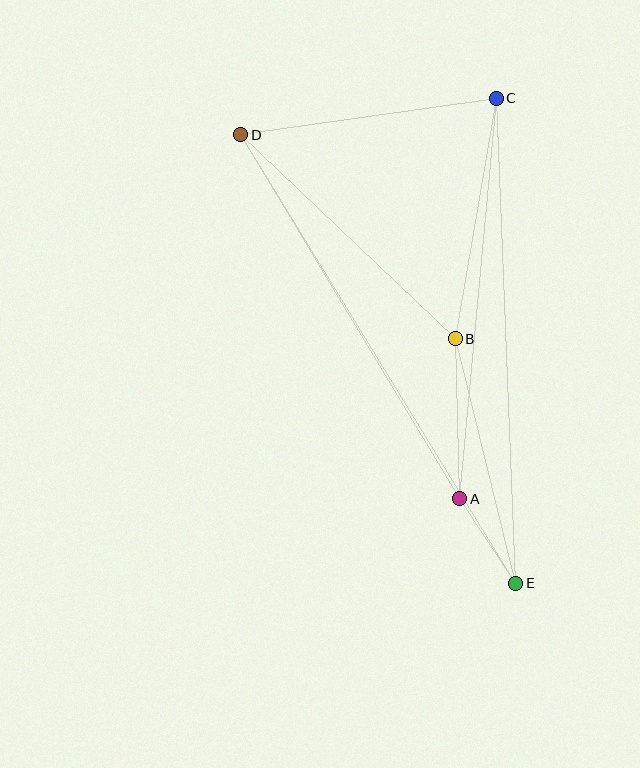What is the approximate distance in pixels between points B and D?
The distance between B and D is approximately 296 pixels.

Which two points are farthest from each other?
Points D and E are farthest from each other.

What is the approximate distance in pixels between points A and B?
The distance between A and B is approximately 160 pixels.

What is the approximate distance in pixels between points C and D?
The distance between C and D is approximately 258 pixels.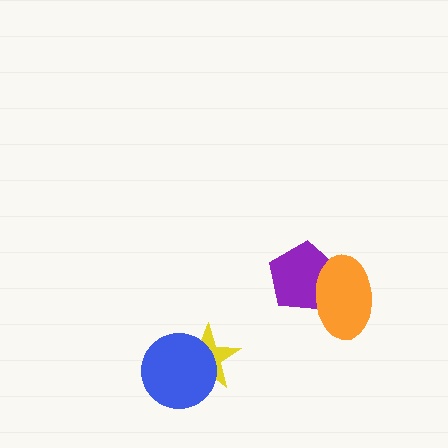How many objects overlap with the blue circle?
1 object overlaps with the blue circle.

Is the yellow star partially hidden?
Yes, it is partially covered by another shape.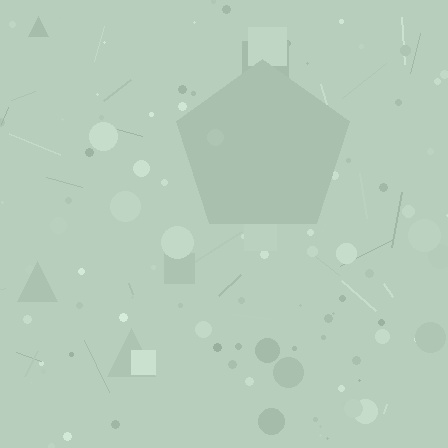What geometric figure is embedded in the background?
A pentagon is embedded in the background.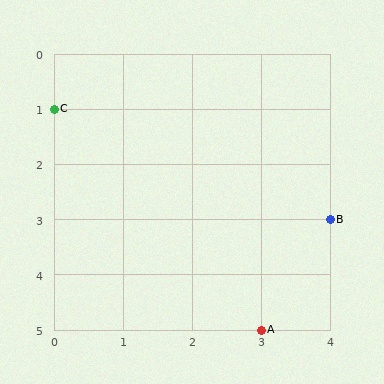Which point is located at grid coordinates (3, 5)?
Point A is at (3, 5).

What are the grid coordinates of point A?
Point A is at grid coordinates (3, 5).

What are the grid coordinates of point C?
Point C is at grid coordinates (0, 1).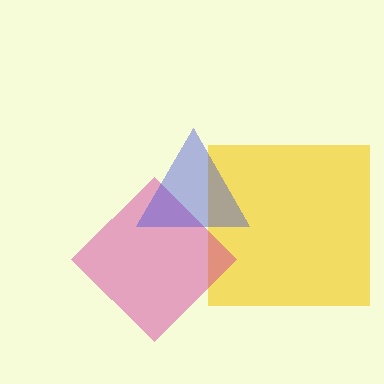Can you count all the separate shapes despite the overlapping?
Yes, there are 3 separate shapes.